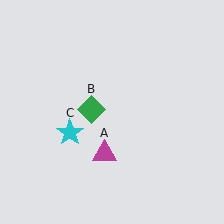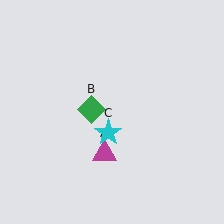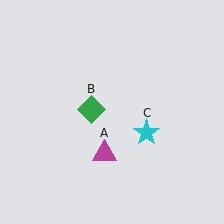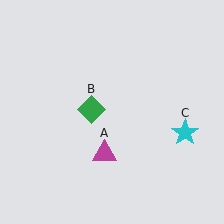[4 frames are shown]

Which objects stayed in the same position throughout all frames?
Magenta triangle (object A) and green diamond (object B) remained stationary.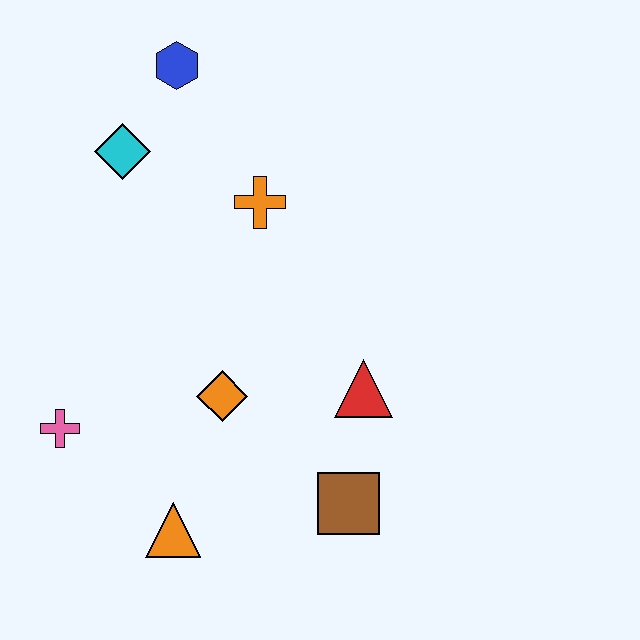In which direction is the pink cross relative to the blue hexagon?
The pink cross is below the blue hexagon.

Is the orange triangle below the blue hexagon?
Yes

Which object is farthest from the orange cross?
The orange triangle is farthest from the orange cross.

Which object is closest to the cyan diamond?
The blue hexagon is closest to the cyan diamond.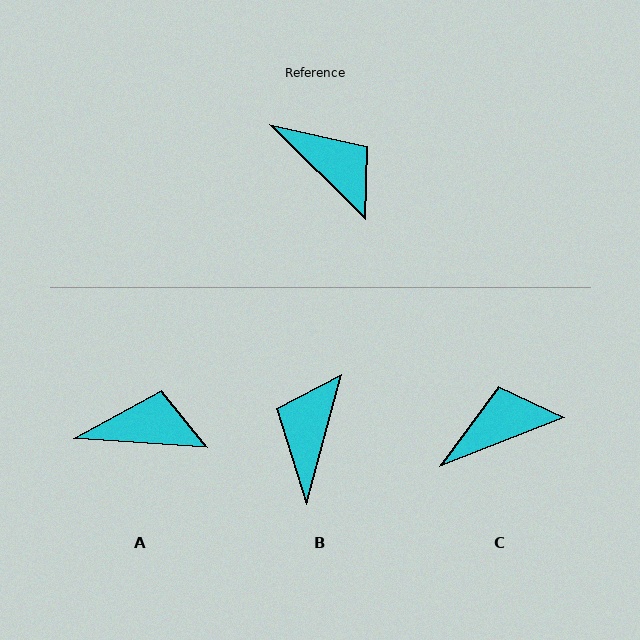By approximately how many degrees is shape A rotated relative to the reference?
Approximately 41 degrees counter-clockwise.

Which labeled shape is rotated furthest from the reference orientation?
B, about 120 degrees away.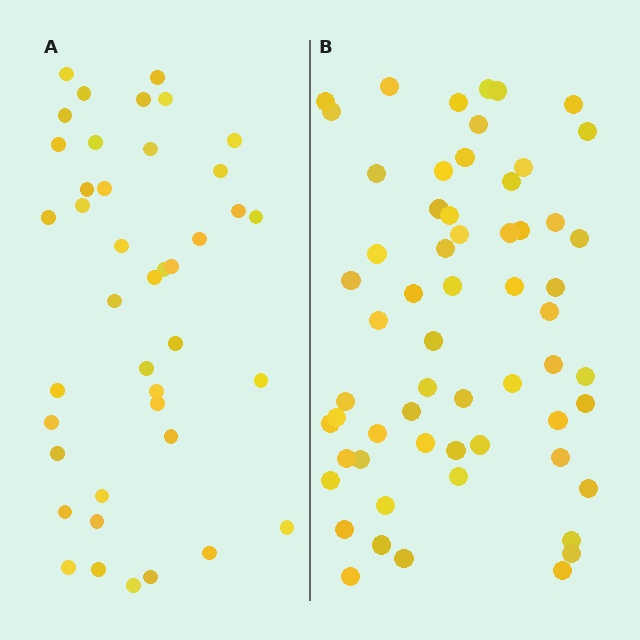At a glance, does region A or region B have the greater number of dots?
Region B (the right region) has more dots.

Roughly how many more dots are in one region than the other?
Region B has approximately 20 more dots than region A.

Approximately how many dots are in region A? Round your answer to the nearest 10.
About 40 dots. (The exact count is 41, which rounds to 40.)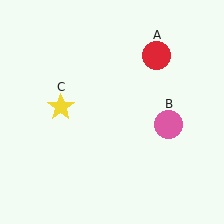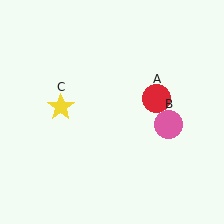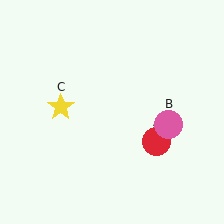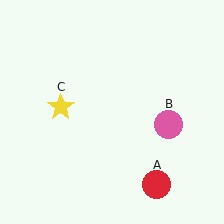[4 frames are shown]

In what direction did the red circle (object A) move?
The red circle (object A) moved down.